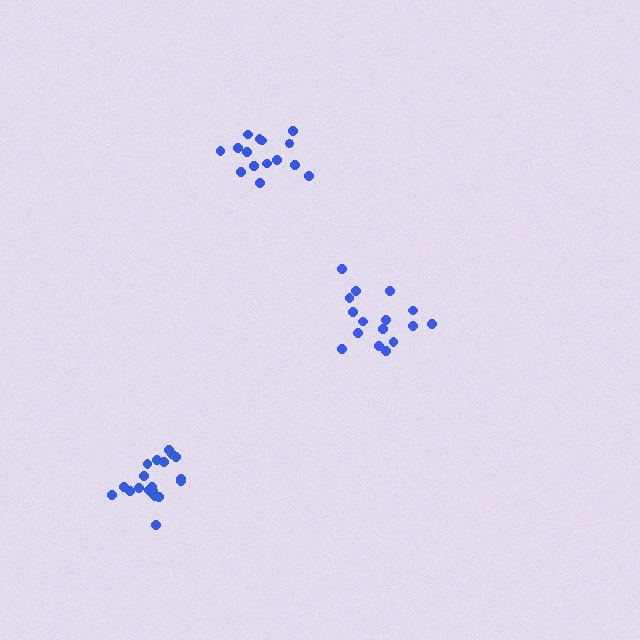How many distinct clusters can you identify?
There are 3 distinct clusters.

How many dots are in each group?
Group 1: 16 dots, Group 2: 15 dots, Group 3: 21 dots (52 total).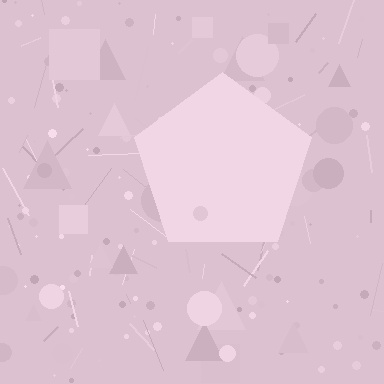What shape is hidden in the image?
A pentagon is hidden in the image.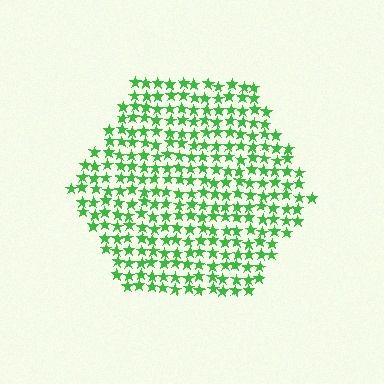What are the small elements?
The small elements are stars.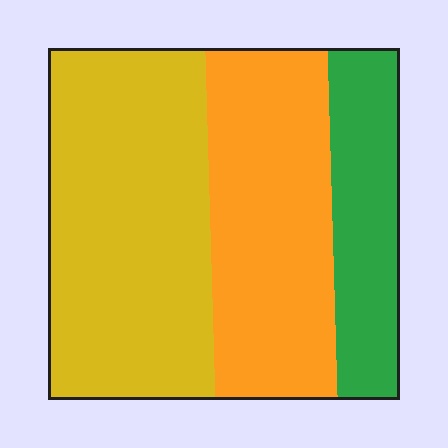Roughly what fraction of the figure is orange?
Orange takes up between a quarter and a half of the figure.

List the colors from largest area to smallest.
From largest to smallest: yellow, orange, green.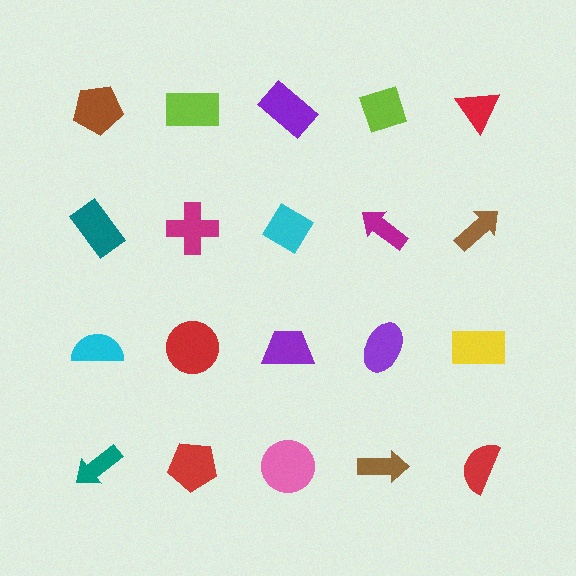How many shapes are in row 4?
5 shapes.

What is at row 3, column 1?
A cyan semicircle.